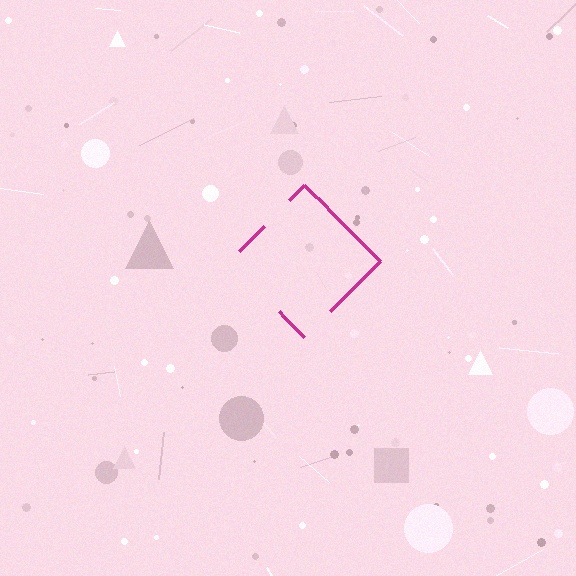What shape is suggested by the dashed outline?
The dashed outline suggests a diamond.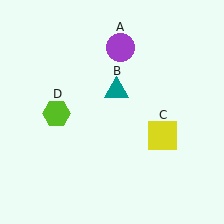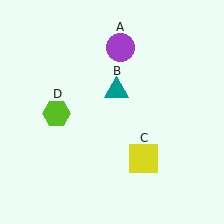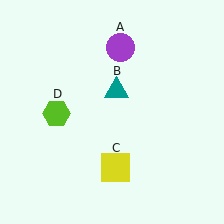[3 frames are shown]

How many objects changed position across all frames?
1 object changed position: yellow square (object C).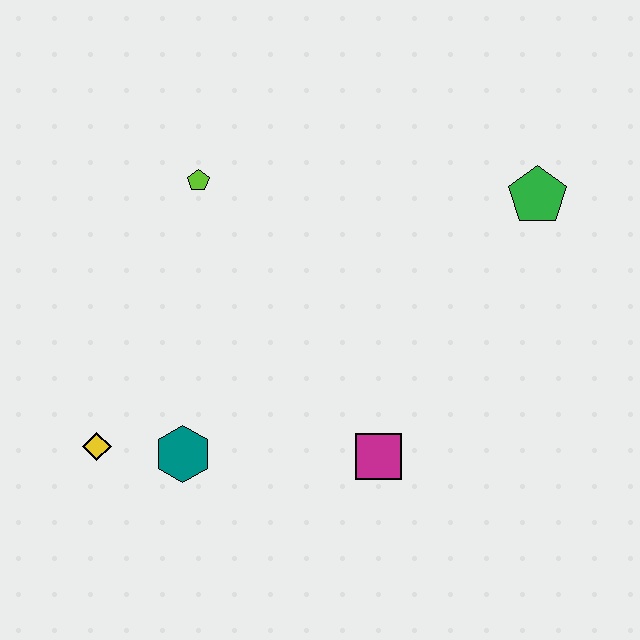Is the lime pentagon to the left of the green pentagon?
Yes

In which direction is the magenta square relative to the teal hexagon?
The magenta square is to the right of the teal hexagon.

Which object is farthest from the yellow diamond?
The green pentagon is farthest from the yellow diamond.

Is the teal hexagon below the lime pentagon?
Yes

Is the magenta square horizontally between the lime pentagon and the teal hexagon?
No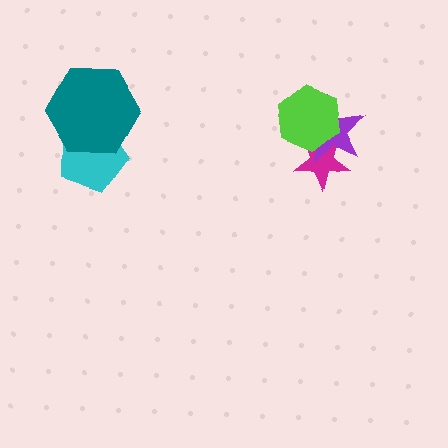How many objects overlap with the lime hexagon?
2 objects overlap with the lime hexagon.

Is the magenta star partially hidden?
Yes, it is partially covered by another shape.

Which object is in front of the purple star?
The lime hexagon is in front of the purple star.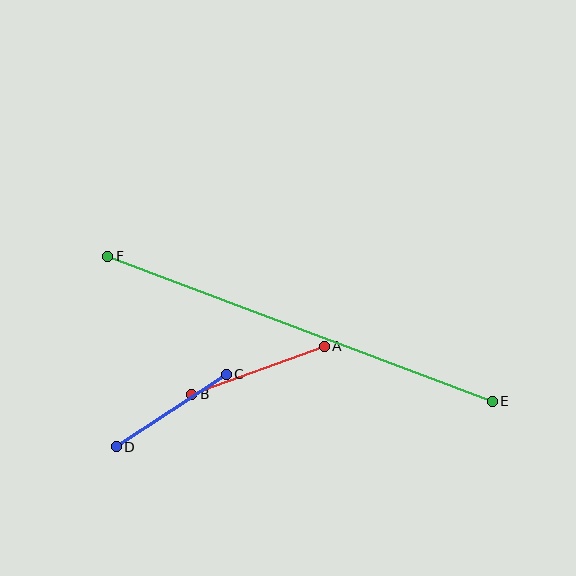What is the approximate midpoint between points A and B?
The midpoint is at approximately (258, 370) pixels.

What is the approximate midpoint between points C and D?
The midpoint is at approximately (171, 410) pixels.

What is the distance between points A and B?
The distance is approximately 141 pixels.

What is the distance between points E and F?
The distance is approximately 411 pixels.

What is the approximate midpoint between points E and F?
The midpoint is at approximately (300, 329) pixels.